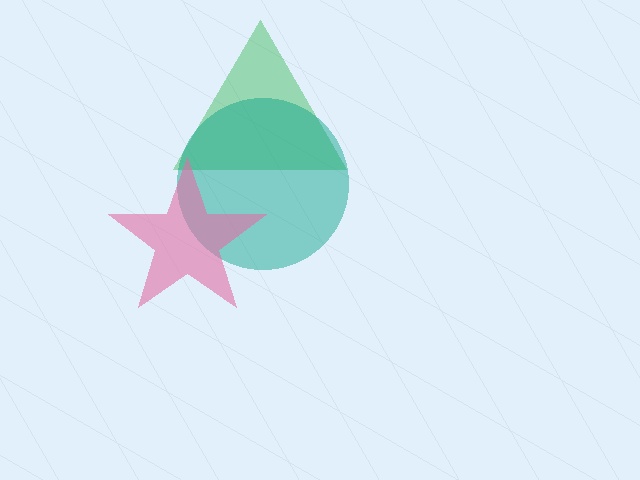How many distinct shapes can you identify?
There are 3 distinct shapes: a green triangle, a teal circle, a pink star.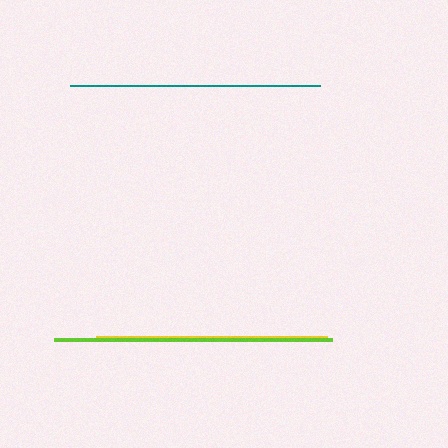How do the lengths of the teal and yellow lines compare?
The teal and yellow lines are approximately the same length.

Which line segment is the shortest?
The yellow line is the shortest at approximately 231 pixels.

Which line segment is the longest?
The lime line is the longest at approximately 278 pixels.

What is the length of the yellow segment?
The yellow segment is approximately 231 pixels long.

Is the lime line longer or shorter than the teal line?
The lime line is longer than the teal line.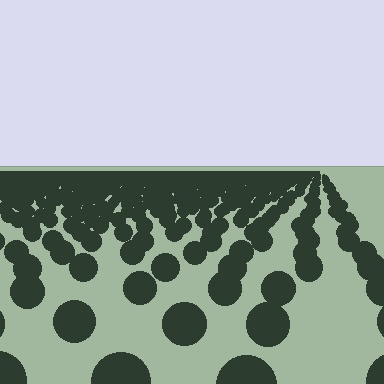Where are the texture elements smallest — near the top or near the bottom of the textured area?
Near the top.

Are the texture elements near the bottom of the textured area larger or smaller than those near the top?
Larger. Near the bottom, elements are closer to the viewer and appear at a bigger on-screen size.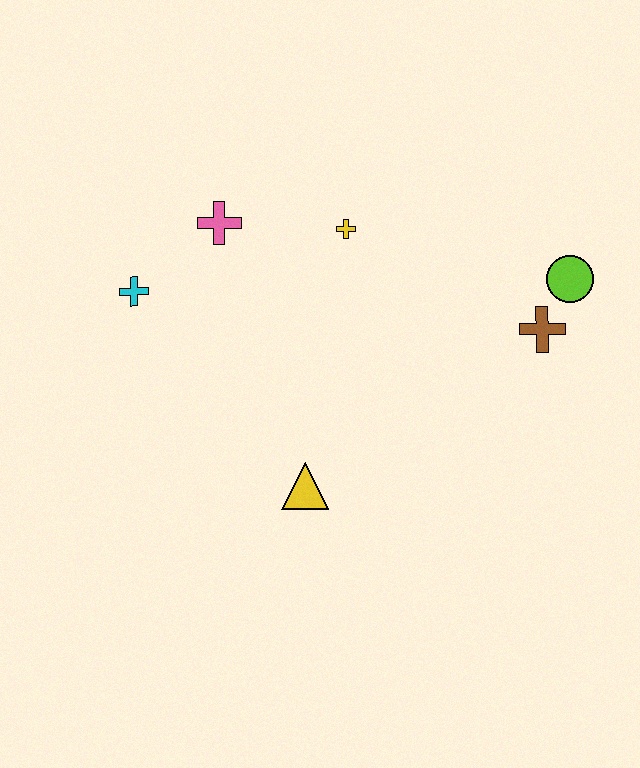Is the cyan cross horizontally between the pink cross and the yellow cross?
No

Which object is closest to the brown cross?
The lime circle is closest to the brown cross.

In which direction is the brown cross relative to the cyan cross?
The brown cross is to the right of the cyan cross.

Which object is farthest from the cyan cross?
The lime circle is farthest from the cyan cross.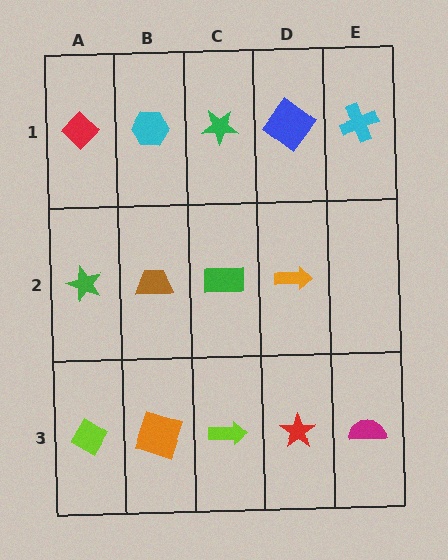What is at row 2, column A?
A green star.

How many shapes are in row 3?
5 shapes.